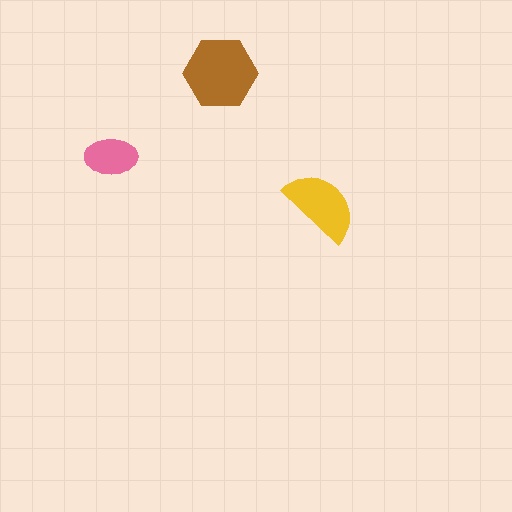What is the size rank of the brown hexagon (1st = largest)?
1st.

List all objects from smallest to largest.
The pink ellipse, the yellow semicircle, the brown hexagon.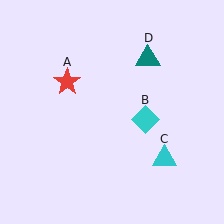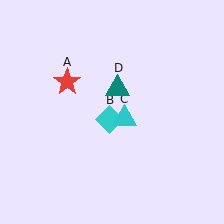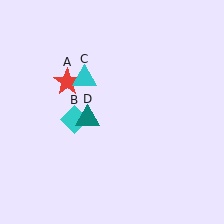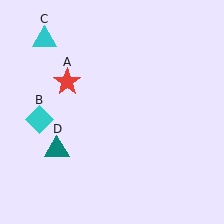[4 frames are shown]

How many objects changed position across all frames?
3 objects changed position: cyan diamond (object B), cyan triangle (object C), teal triangle (object D).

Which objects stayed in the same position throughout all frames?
Red star (object A) remained stationary.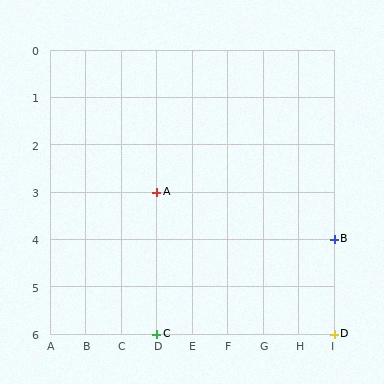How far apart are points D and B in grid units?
Points D and B are 2 rows apart.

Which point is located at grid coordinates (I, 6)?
Point D is at (I, 6).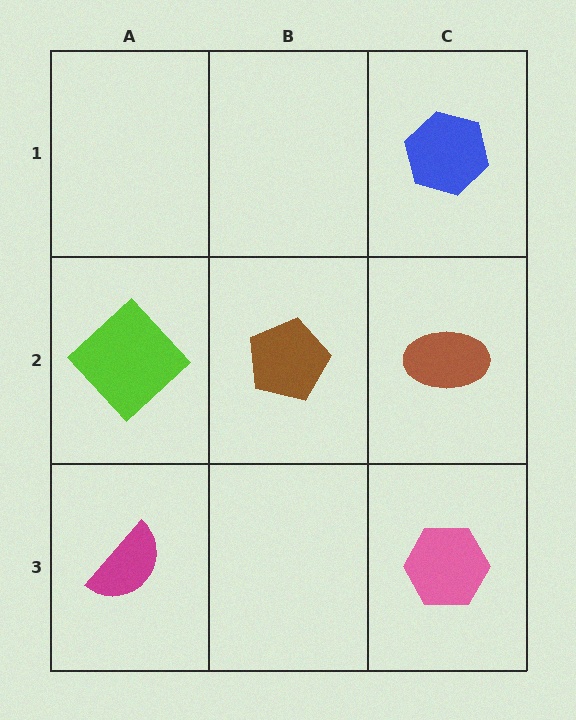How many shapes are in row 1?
1 shape.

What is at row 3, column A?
A magenta semicircle.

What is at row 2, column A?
A lime diamond.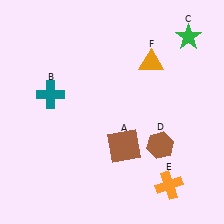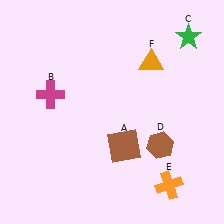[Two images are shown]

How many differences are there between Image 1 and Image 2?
There is 1 difference between the two images.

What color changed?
The cross (B) changed from teal in Image 1 to magenta in Image 2.